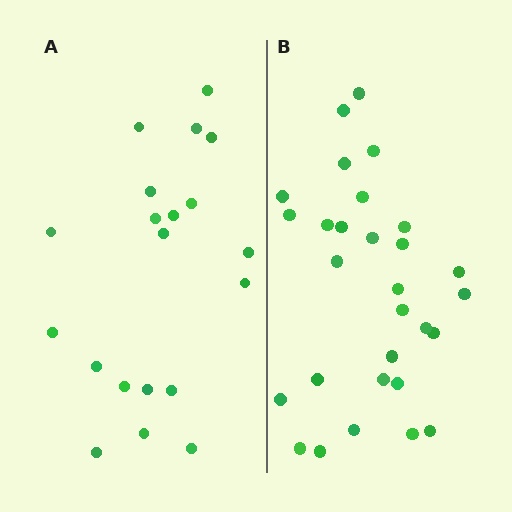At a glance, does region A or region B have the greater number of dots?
Region B (the right region) has more dots.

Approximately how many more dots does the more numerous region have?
Region B has roughly 8 or so more dots than region A.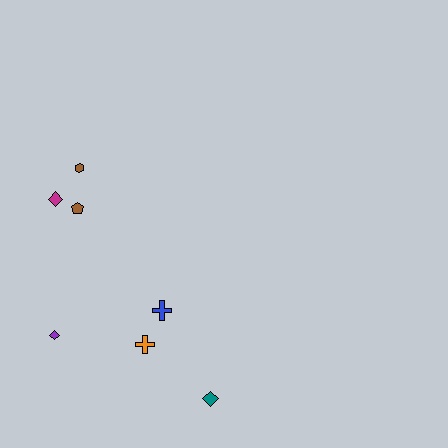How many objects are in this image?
There are 7 objects.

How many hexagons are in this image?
There is 1 hexagon.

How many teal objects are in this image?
There is 1 teal object.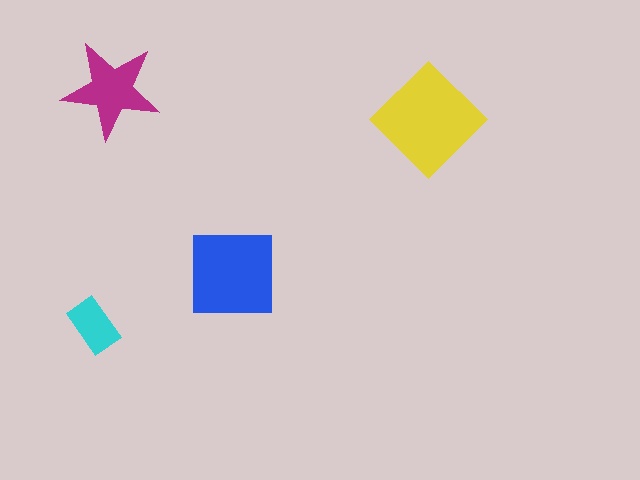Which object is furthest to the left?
The cyan rectangle is leftmost.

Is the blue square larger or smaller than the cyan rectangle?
Larger.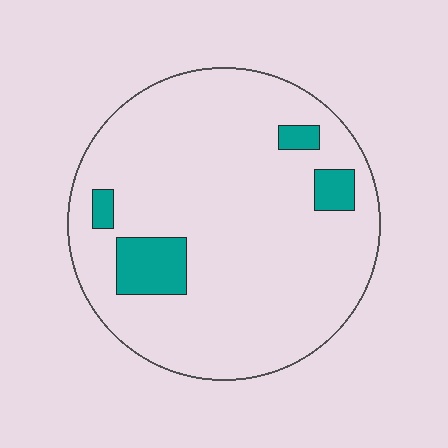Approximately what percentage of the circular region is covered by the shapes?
Approximately 10%.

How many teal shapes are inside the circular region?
4.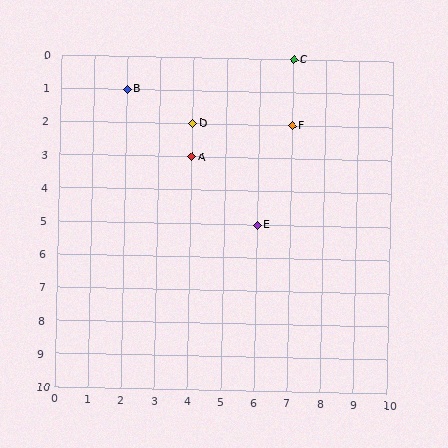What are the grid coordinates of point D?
Point D is at grid coordinates (4, 2).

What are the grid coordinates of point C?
Point C is at grid coordinates (7, 0).